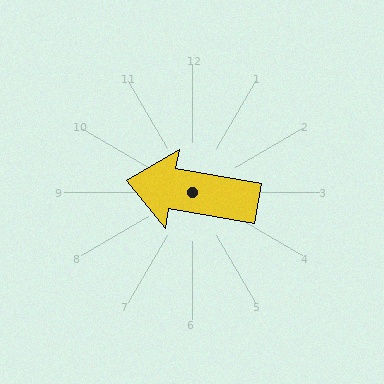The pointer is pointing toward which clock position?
Roughly 9 o'clock.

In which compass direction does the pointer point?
West.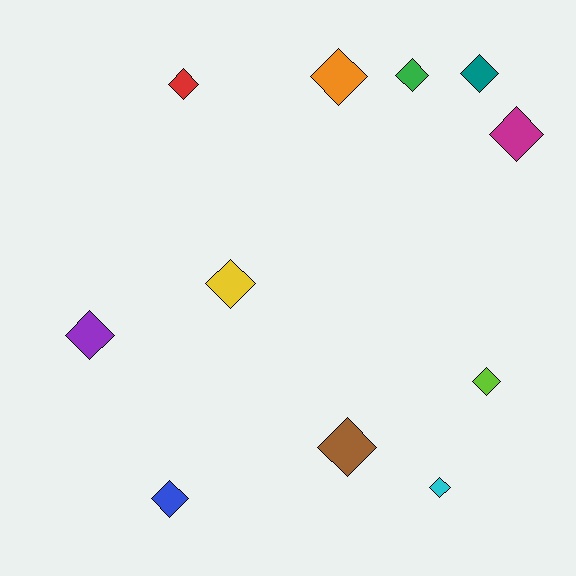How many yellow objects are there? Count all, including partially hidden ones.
There is 1 yellow object.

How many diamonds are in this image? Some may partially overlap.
There are 11 diamonds.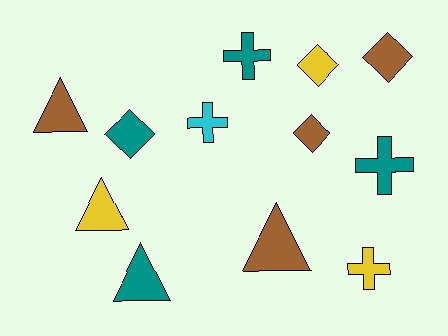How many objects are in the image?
There are 12 objects.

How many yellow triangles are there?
There is 1 yellow triangle.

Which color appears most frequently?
Teal, with 4 objects.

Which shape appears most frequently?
Cross, with 4 objects.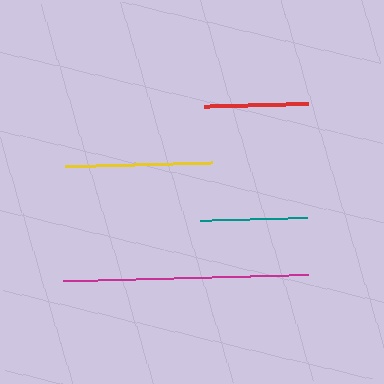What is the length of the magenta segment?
The magenta segment is approximately 245 pixels long.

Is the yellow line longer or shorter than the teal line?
The yellow line is longer than the teal line.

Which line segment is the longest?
The magenta line is the longest at approximately 245 pixels.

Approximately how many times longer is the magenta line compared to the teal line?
The magenta line is approximately 2.3 times the length of the teal line.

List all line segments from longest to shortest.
From longest to shortest: magenta, yellow, teal, red.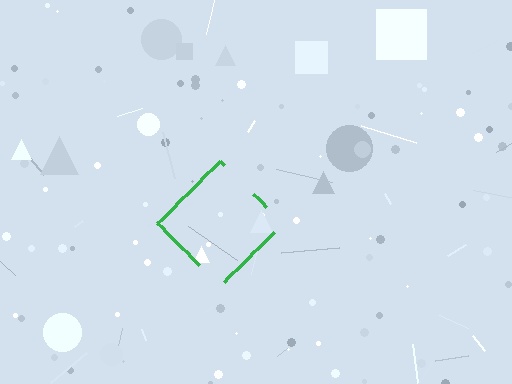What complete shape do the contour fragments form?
The contour fragments form a diamond.